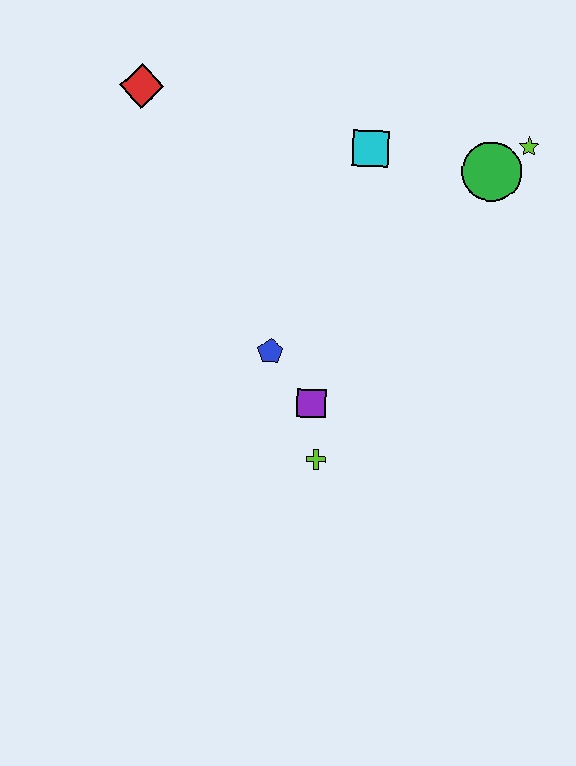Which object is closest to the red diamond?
The cyan square is closest to the red diamond.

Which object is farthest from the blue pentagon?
The lime star is farthest from the blue pentagon.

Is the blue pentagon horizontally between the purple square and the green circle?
No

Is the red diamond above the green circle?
Yes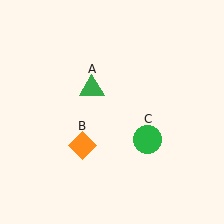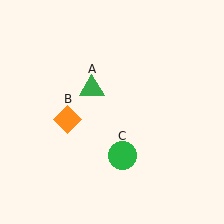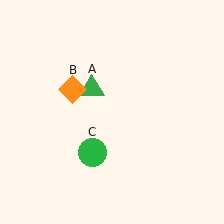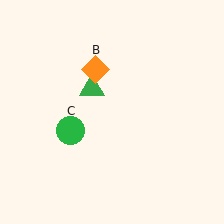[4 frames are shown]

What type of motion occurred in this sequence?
The orange diamond (object B), green circle (object C) rotated clockwise around the center of the scene.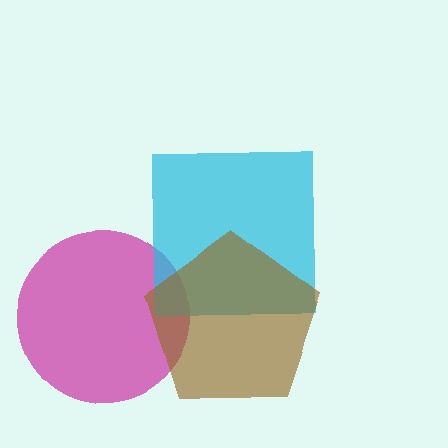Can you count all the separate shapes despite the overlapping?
Yes, there are 3 separate shapes.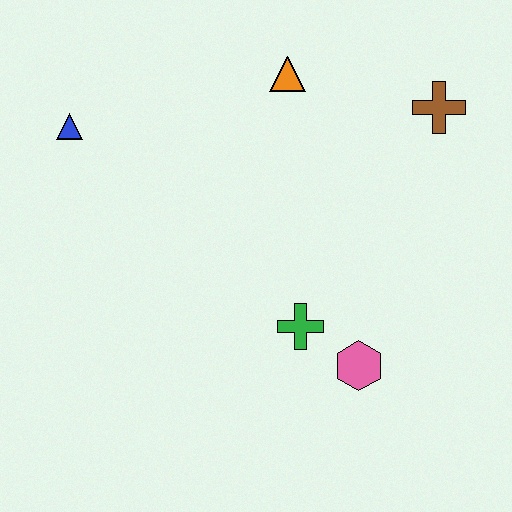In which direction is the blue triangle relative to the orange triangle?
The blue triangle is to the left of the orange triangle.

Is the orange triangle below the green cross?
No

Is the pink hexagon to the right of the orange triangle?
Yes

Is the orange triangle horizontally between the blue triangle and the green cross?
Yes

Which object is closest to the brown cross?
The orange triangle is closest to the brown cross.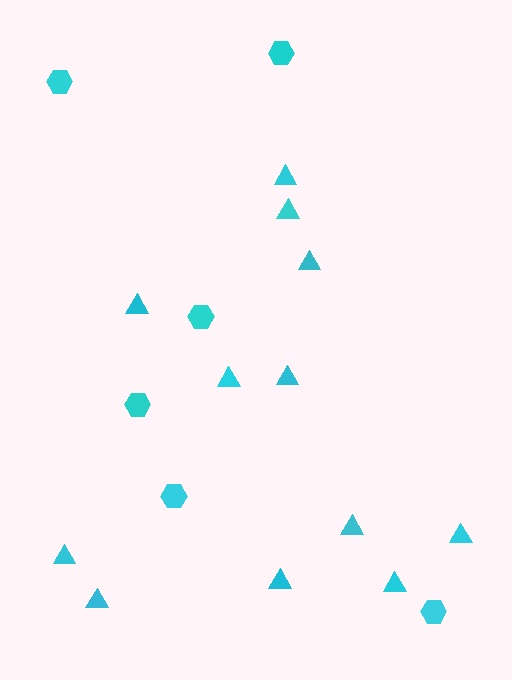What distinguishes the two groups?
There are 2 groups: one group of triangles (12) and one group of hexagons (6).